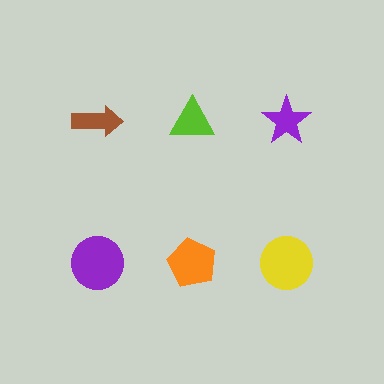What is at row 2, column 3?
A yellow circle.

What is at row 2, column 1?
A purple circle.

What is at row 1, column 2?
A lime triangle.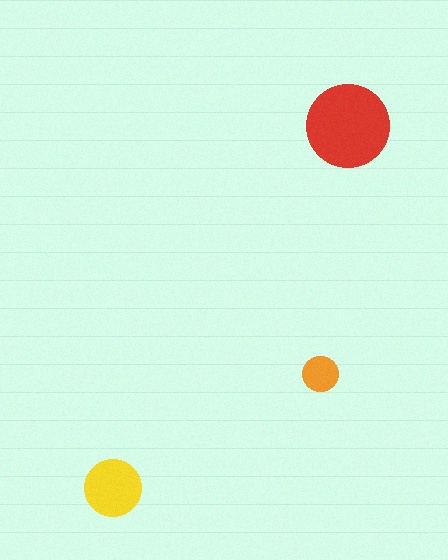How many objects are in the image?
There are 3 objects in the image.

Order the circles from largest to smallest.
the red one, the yellow one, the orange one.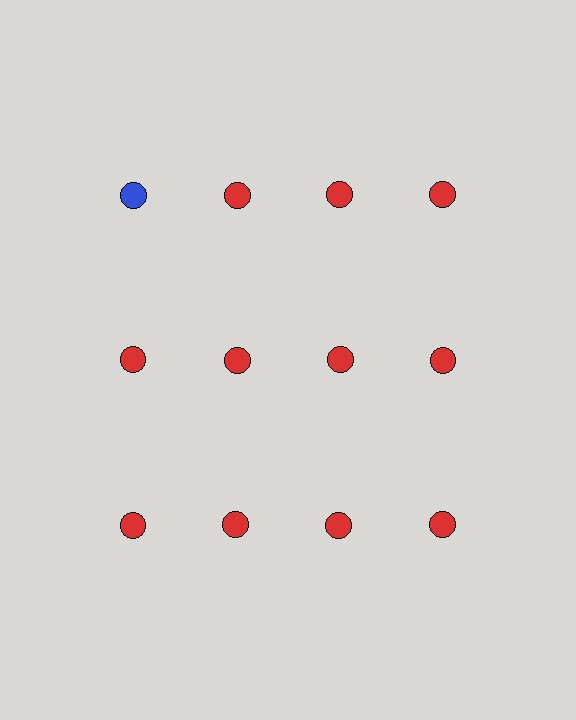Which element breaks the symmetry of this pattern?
The blue circle in the top row, leftmost column breaks the symmetry. All other shapes are red circles.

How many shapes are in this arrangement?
There are 12 shapes arranged in a grid pattern.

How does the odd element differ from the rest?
It has a different color: blue instead of red.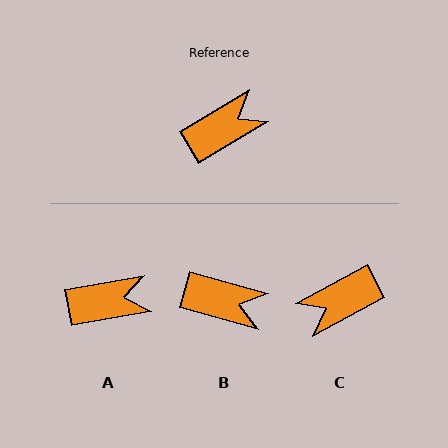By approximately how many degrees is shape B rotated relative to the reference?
Approximately 46 degrees clockwise.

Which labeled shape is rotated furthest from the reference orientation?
C, about 178 degrees away.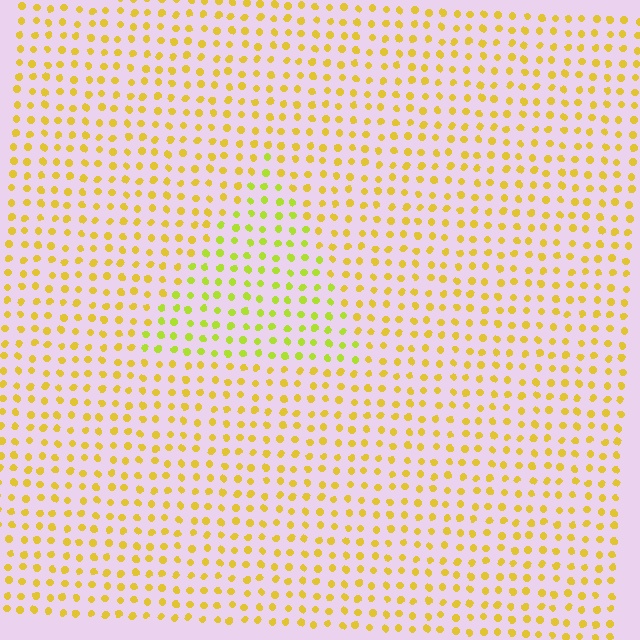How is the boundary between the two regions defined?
The boundary is defined purely by a slight shift in hue (about 29 degrees). Spacing, size, and orientation are identical on both sides.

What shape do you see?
I see a triangle.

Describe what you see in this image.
The image is filled with small yellow elements in a uniform arrangement. A triangle-shaped region is visible where the elements are tinted to a slightly different hue, forming a subtle color boundary.